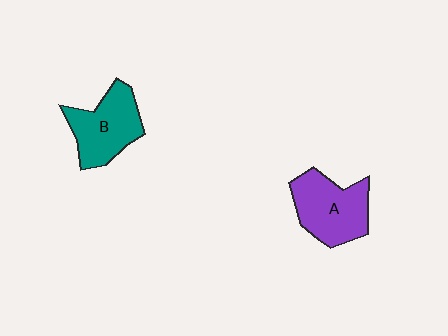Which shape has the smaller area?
Shape B (teal).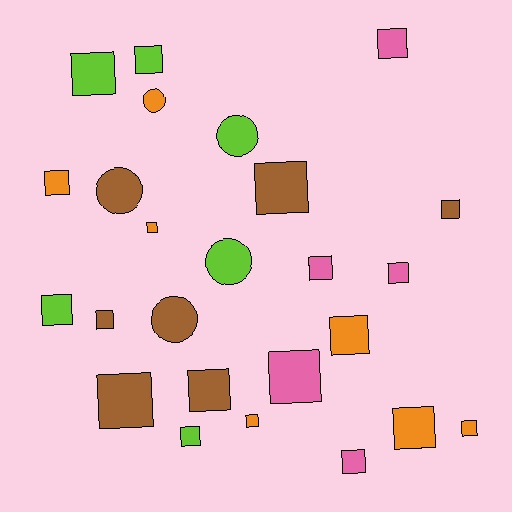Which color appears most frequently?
Orange, with 7 objects.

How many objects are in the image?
There are 25 objects.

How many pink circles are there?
There are no pink circles.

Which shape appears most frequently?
Square, with 20 objects.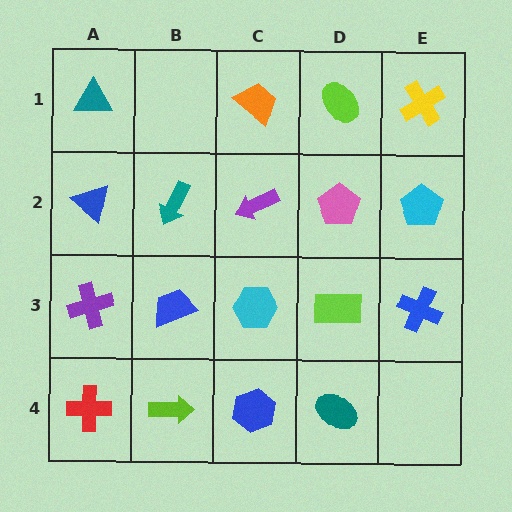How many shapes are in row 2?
5 shapes.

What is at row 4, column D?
A teal ellipse.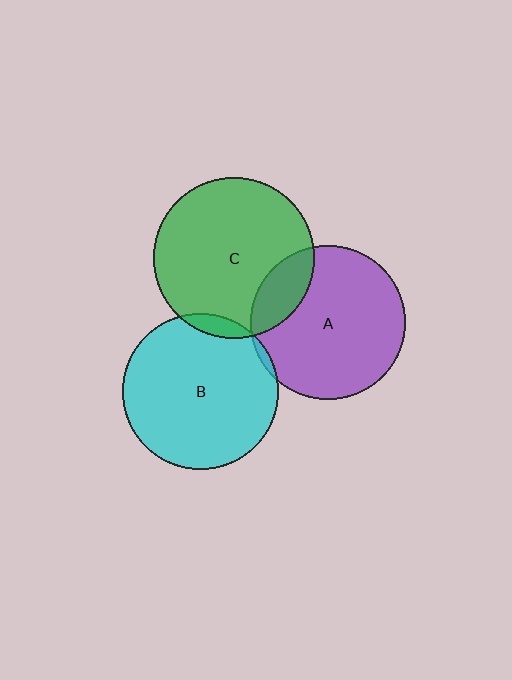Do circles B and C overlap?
Yes.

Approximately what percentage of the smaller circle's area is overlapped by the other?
Approximately 5%.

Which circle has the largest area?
Circle C (green).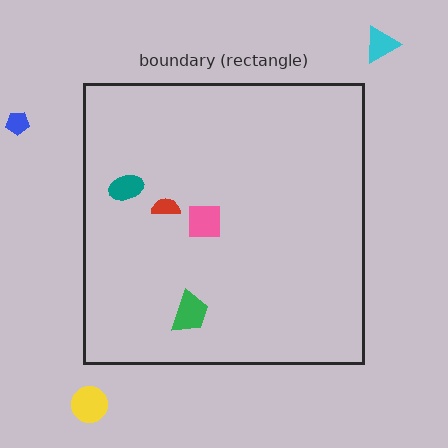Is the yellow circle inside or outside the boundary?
Outside.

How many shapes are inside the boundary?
4 inside, 3 outside.